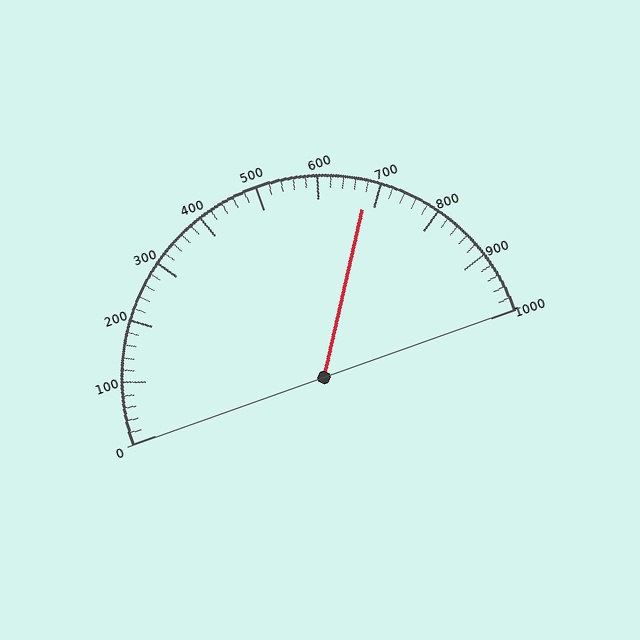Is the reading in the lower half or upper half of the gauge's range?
The reading is in the upper half of the range (0 to 1000).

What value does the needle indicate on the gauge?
The needle indicates approximately 680.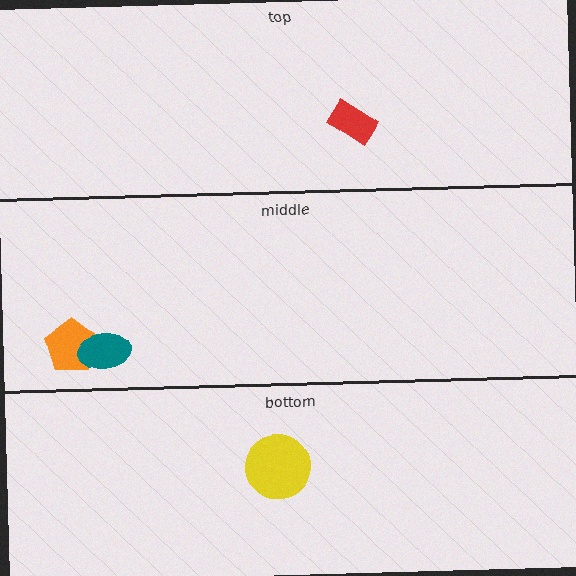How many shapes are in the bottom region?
1.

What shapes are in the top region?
The red rectangle.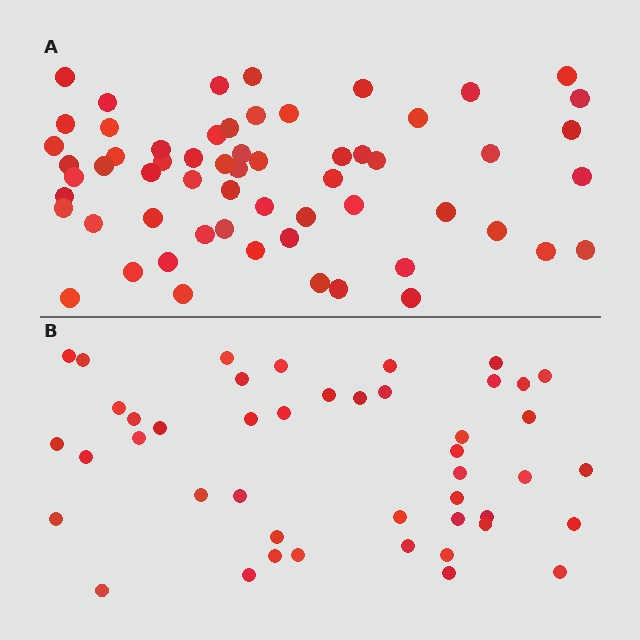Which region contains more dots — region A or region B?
Region A (the top region) has more dots.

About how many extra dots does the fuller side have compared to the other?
Region A has approximately 15 more dots than region B.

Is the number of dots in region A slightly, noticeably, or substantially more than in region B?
Region A has noticeably more, but not dramatically so. The ratio is roughly 1.3 to 1.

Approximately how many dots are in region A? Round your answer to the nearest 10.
About 60 dots.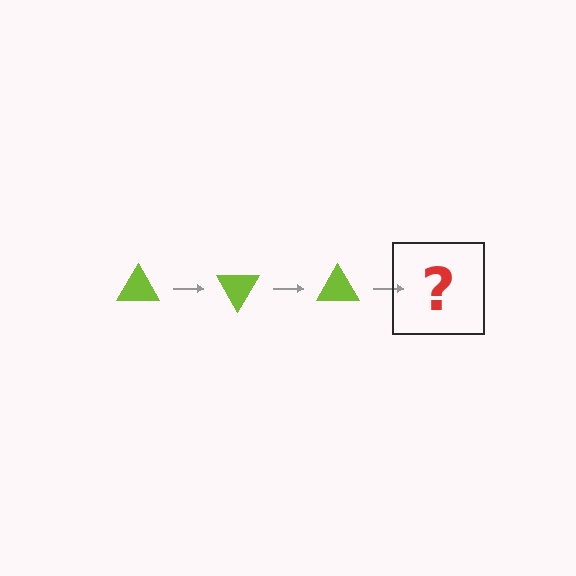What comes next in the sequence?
The next element should be a lime triangle rotated 180 degrees.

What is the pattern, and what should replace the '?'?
The pattern is that the triangle rotates 60 degrees each step. The '?' should be a lime triangle rotated 180 degrees.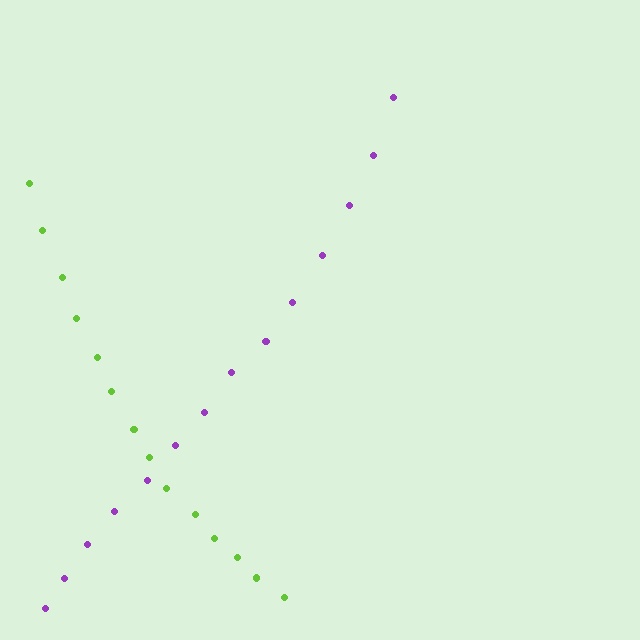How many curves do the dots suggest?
There are 2 distinct paths.